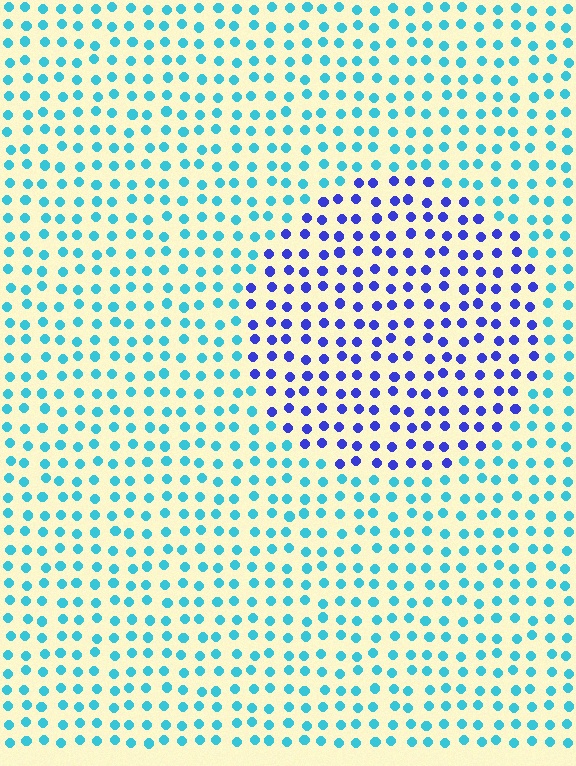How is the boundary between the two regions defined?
The boundary is defined purely by a slight shift in hue (about 53 degrees). Spacing, size, and orientation are identical on both sides.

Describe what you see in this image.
The image is filled with small cyan elements in a uniform arrangement. A circle-shaped region is visible where the elements are tinted to a slightly different hue, forming a subtle color boundary.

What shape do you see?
I see a circle.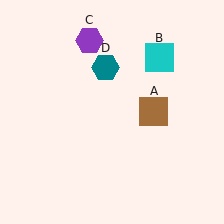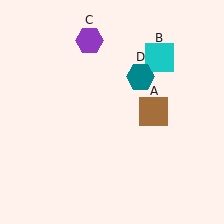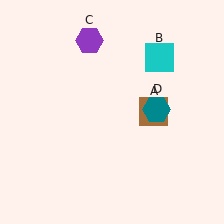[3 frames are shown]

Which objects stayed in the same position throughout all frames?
Brown square (object A) and cyan square (object B) and purple hexagon (object C) remained stationary.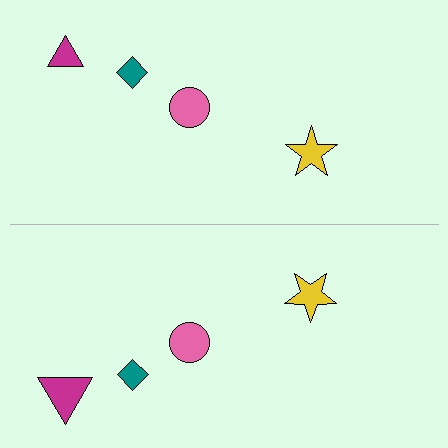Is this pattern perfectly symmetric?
No, the pattern is not perfectly symmetric. The magenta triangle on the bottom side has a different size than its mirror counterpart.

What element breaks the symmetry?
The magenta triangle on the bottom side has a different size than its mirror counterpart.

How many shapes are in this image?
There are 8 shapes in this image.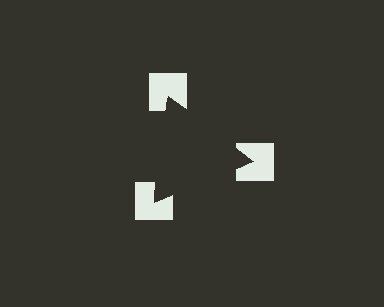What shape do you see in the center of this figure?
An illusory triangle — its edges are inferred from the aligned wedge cuts in the notched squares, not physically drawn.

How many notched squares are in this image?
There are 3 — one at each vertex of the illusory triangle.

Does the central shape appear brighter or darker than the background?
It typically appears slightly darker than the background, even though no actual brightness change is drawn.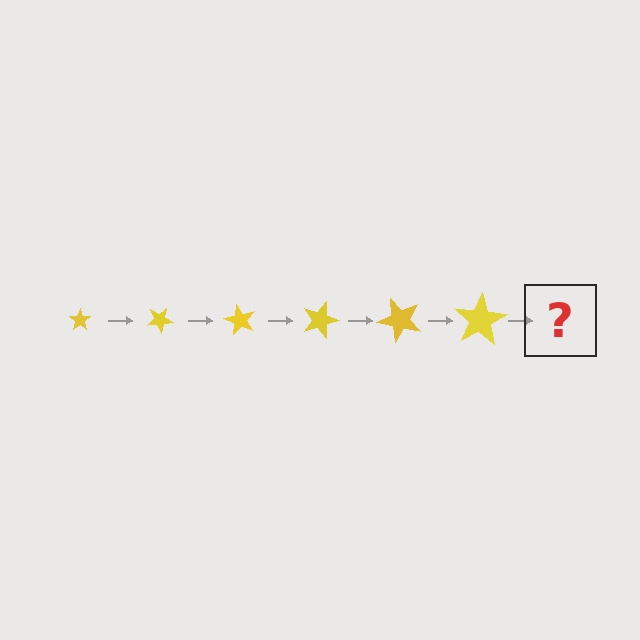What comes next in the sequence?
The next element should be a star, larger than the previous one and rotated 180 degrees from the start.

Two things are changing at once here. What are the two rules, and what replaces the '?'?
The two rules are that the star grows larger each step and it rotates 30 degrees each step. The '?' should be a star, larger than the previous one and rotated 180 degrees from the start.